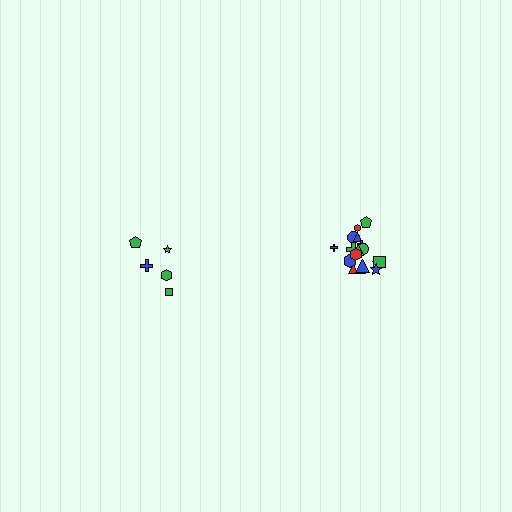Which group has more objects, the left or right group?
The right group.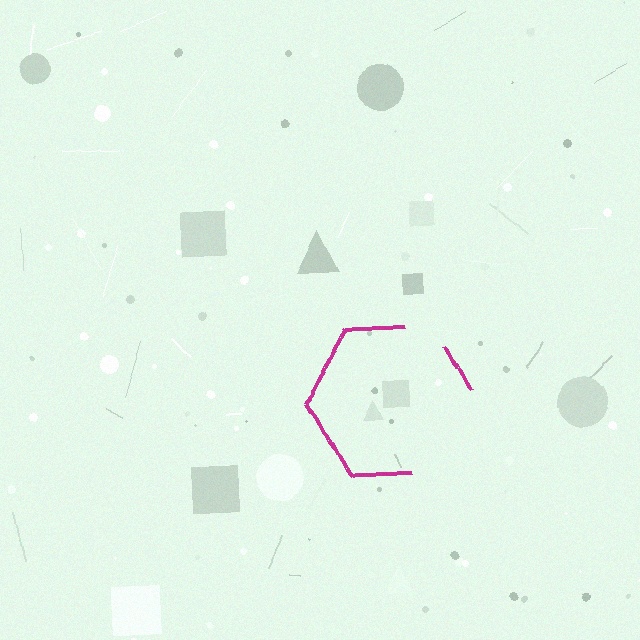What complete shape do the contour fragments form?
The contour fragments form a hexagon.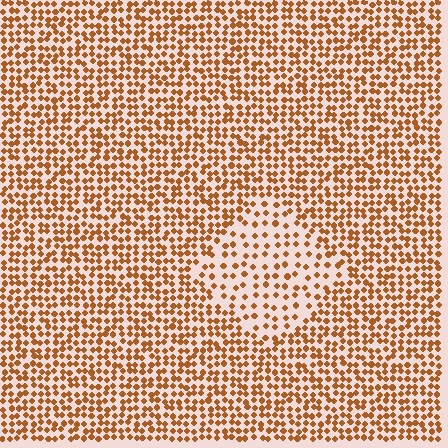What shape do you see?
I see a diamond.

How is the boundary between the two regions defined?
The boundary is defined by a change in element density (approximately 2.0x ratio). All elements are the same color, size, and shape.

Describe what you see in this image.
The image contains small brown elements arranged at two different densities. A diamond-shaped region is visible where the elements are less densely packed than the surrounding area.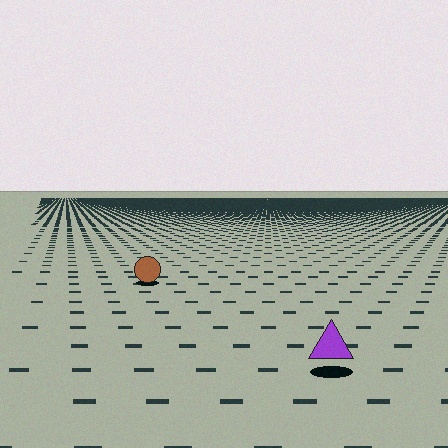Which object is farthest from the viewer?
The brown circle is farthest from the viewer. It appears smaller and the ground texture around it is denser.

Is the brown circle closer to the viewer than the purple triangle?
No. The purple triangle is closer — you can tell from the texture gradient: the ground texture is coarser near it.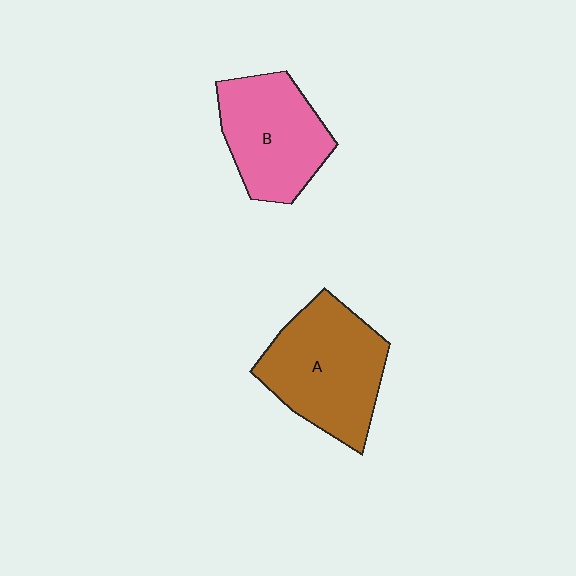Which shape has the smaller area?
Shape B (pink).